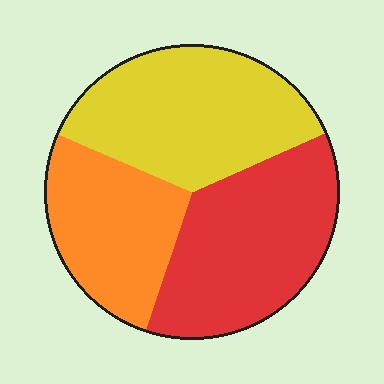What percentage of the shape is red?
Red takes up about three eighths (3/8) of the shape.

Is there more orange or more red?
Red.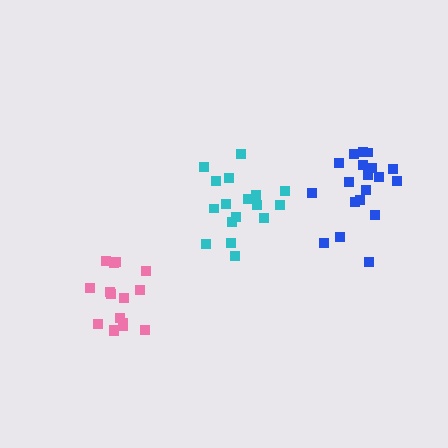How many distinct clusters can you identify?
There are 3 distinct clusters.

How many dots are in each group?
Group 1: 19 dots, Group 2: 17 dots, Group 3: 16 dots (52 total).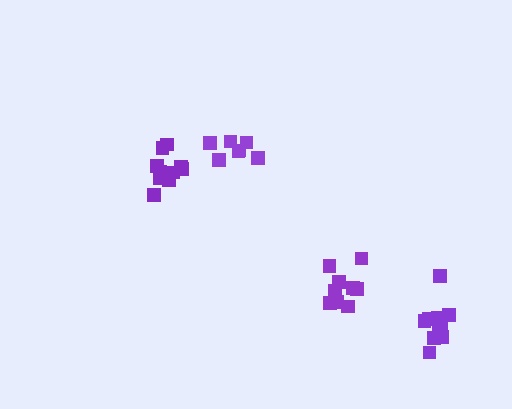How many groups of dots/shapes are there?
There are 4 groups.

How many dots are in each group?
Group 1: 11 dots, Group 2: 10 dots, Group 3: 7 dots, Group 4: 9 dots (37 total).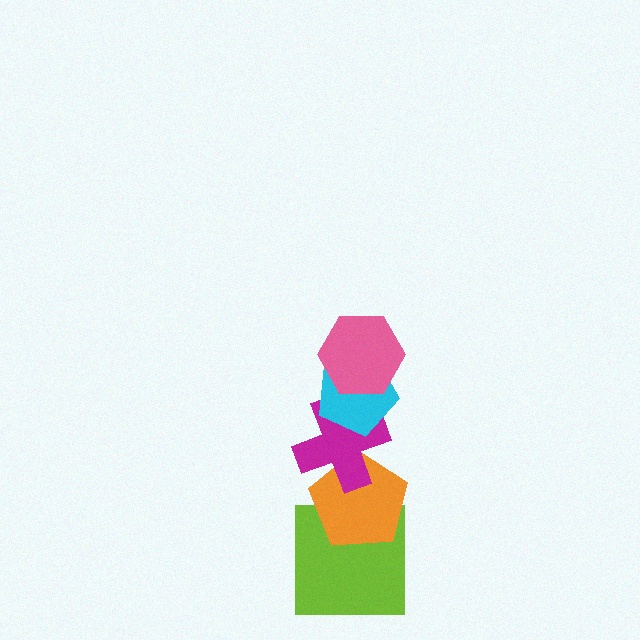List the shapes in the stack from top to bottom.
From top to bottom: the pink hexagon, the cyan pentagon, the magenta cross, the orange pentagon, the lime square.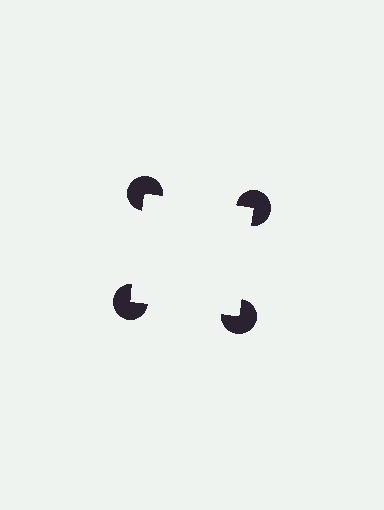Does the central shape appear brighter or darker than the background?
It typically appears slightly brighter than the background, even though no actual brightness change is drawn.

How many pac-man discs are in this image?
There are 4 — one at each vertex of the illusory square.